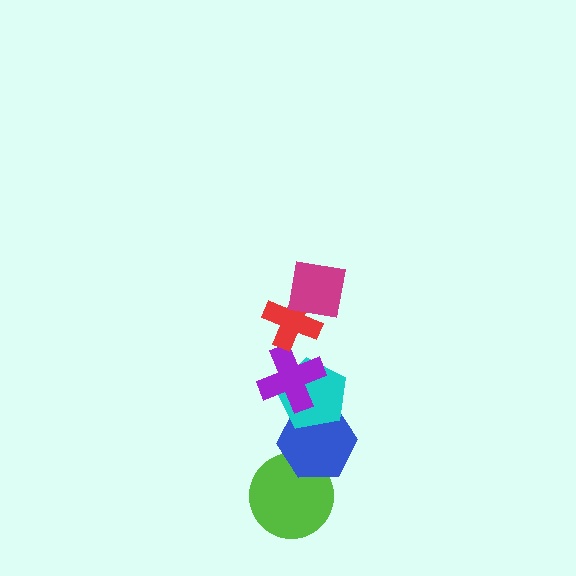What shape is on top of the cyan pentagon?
The purple cross is on top of the cyan pentagon.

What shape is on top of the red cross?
The magenta square is on top of the red cross.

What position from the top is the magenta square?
The magenta square is 1st from the top.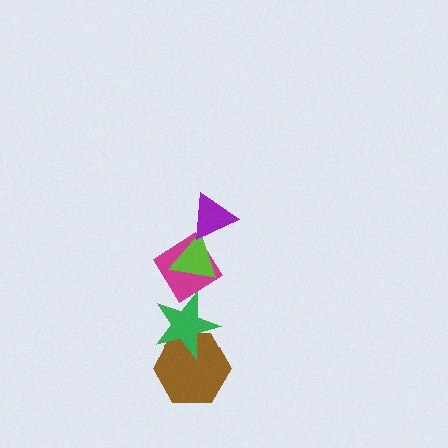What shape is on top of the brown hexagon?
The green star is on top of the brown hexagon.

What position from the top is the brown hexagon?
The brown hexagon is 5th from the top.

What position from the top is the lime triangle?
The lime triangle is 2nd from the top.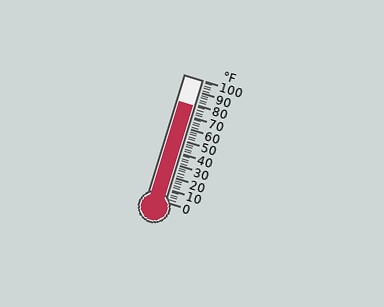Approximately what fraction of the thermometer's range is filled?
The thermometer is filled to approximately 80% of its range.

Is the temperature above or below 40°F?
The temperature is above 40°F.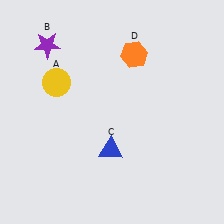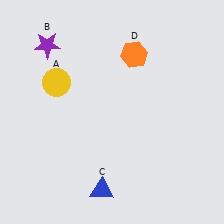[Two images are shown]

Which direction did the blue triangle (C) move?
The blue triangle (C) moved down.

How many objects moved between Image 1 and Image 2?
1 object moved between the two images.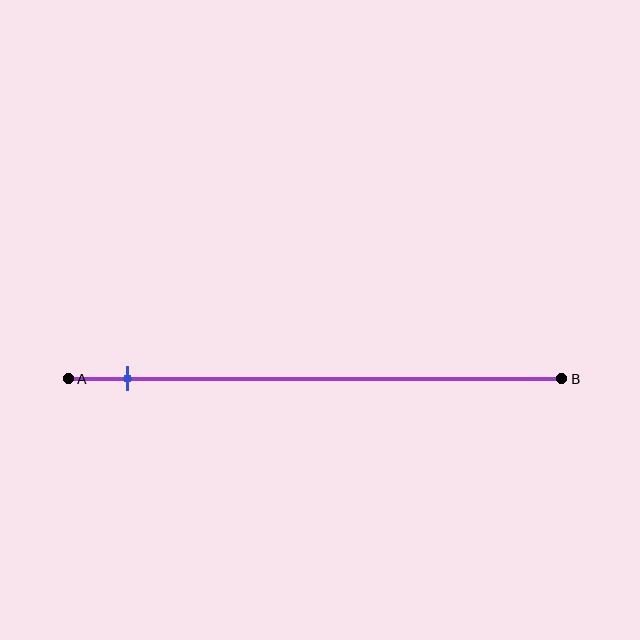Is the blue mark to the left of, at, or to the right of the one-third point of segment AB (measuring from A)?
The blue mark is to the left of the one-third point of segment AB.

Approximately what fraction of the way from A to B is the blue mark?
The blue mark is approximately 10% of the way from A to B.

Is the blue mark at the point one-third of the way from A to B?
No, the mark is at about 10% from A, not at the 33% one-third point.